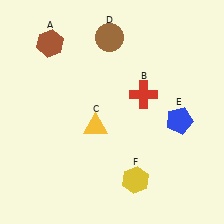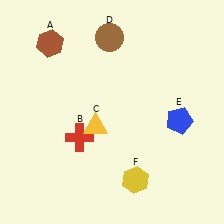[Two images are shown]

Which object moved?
The red cross (B) moved left.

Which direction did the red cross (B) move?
The red cross (B) moved left.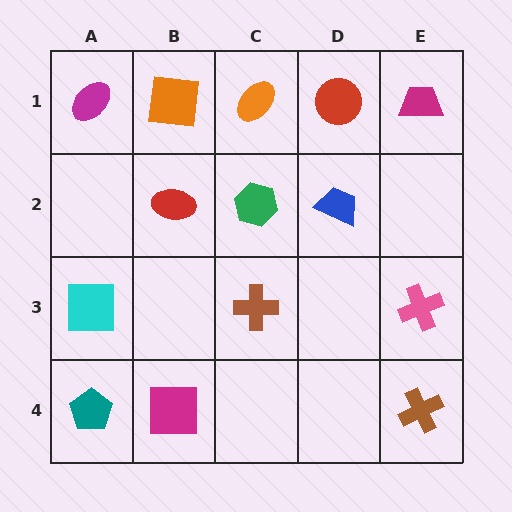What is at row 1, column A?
A magenta ellipse.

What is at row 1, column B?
An orange square.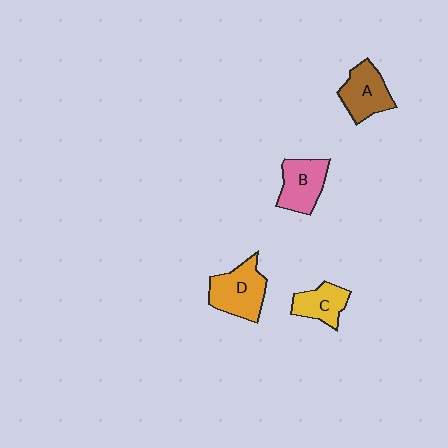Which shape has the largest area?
Shape D (orange).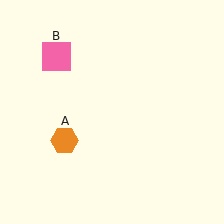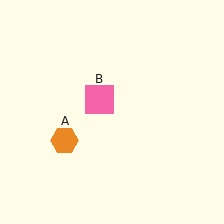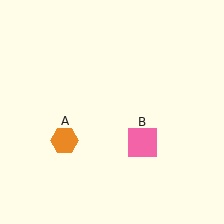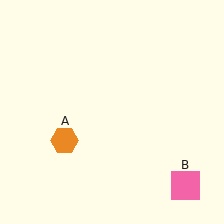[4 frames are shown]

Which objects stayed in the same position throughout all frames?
Orange hexagon (object A) remained stationary.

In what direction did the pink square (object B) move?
The pink square (object B) moved down and to the right.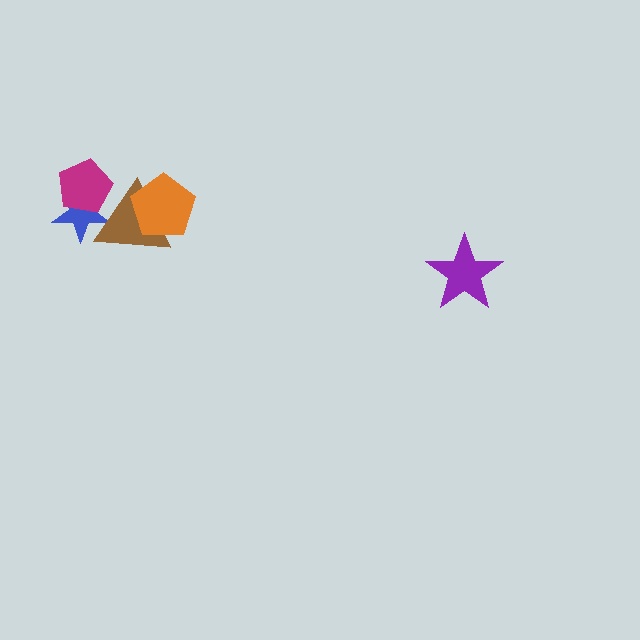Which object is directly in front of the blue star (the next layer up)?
The magenta pentagon is directly in front of the blue star.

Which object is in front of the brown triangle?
The orange pentagon is in front of the brown triangle.